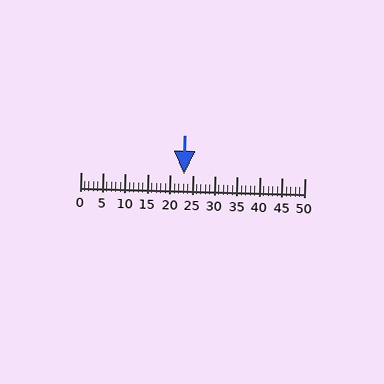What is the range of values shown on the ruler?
The ruler shows values from 0 to 50.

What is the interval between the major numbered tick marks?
The major tick marks are spaced 5 units apart.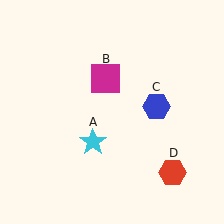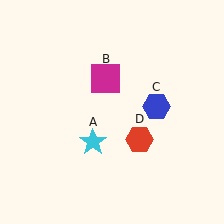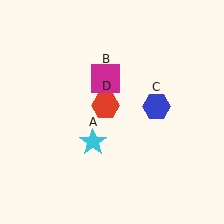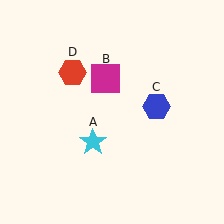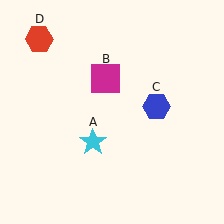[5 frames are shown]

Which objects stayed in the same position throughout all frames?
Cyan star (object A) and magenta square (object B) and blue hexagon (object C) remained stationary.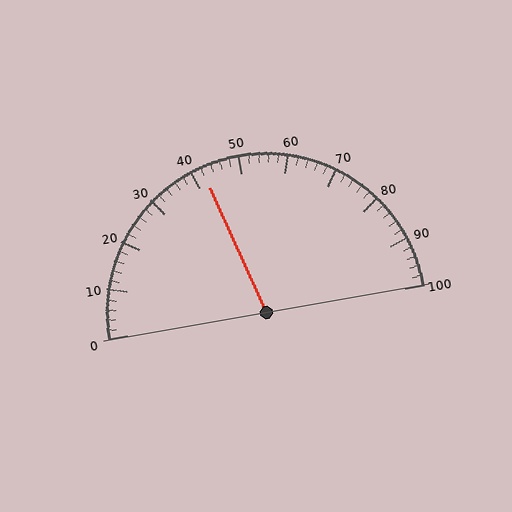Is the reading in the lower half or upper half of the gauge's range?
The reading is in the lower half of the range (0 to 100).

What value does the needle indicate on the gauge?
The needle indicates approximately 42.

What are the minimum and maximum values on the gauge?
The gauge ranges from 0 to 100.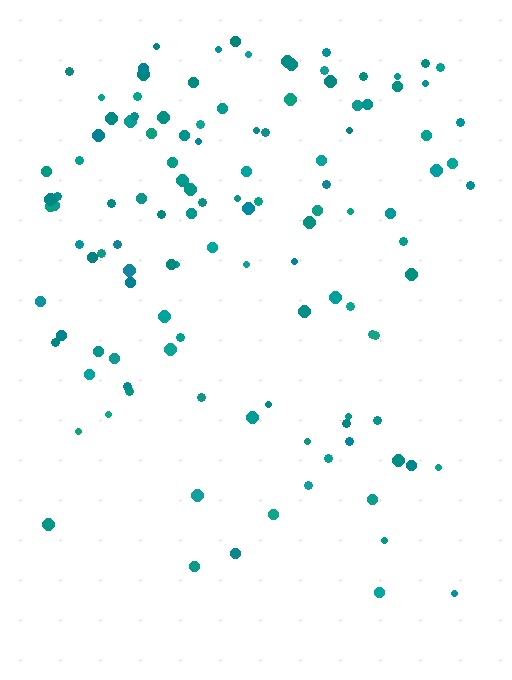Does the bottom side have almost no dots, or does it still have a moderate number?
Still a moderate number, just noticeably fewer than the top.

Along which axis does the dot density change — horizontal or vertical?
Vertical.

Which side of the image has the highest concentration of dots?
The top.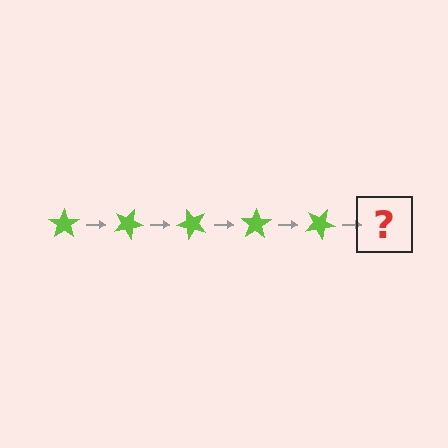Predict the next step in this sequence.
The next step is a lime star rotated 125 degrees.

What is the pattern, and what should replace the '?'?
The pattern is that the star rotates 25 degrees each step. The '?' should be a lime star rotated 125 degrees.